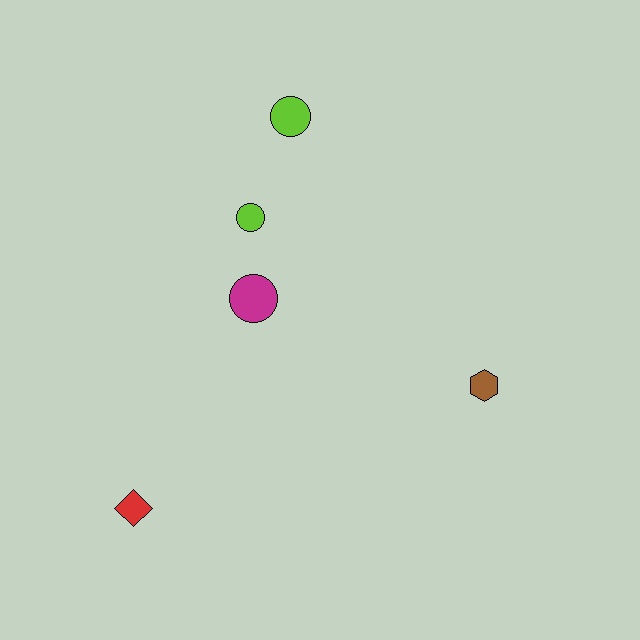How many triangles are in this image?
There are no triangles.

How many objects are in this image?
There are 5 objects.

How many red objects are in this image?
There is 1 red object.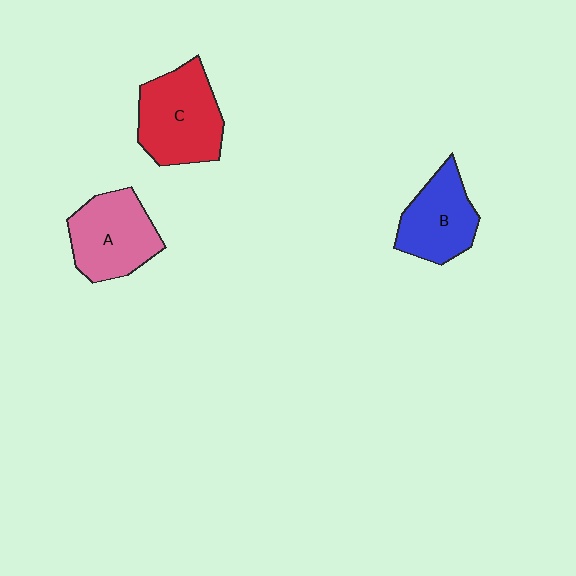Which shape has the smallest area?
Shape B (blue).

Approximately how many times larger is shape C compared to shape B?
Approximately 1.3 times.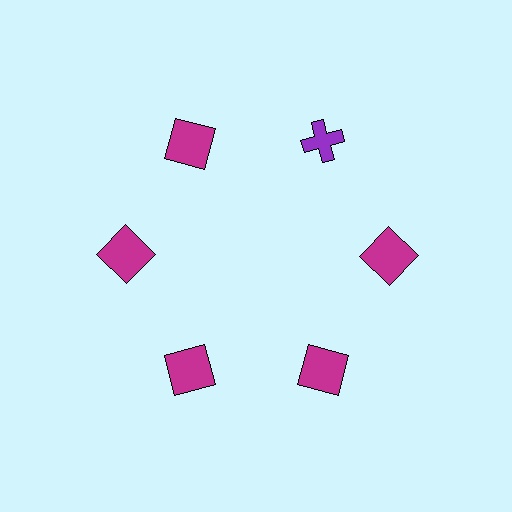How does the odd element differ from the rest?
It differs in both color (purple instead of magenta) and shape (cross instead of square).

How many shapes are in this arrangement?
There are 6 shapes arranged in a ring pattern.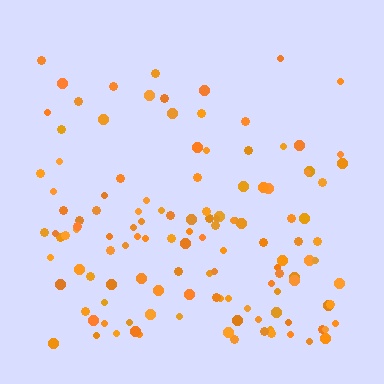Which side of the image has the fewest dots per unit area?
The top.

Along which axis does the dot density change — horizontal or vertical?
Vertical.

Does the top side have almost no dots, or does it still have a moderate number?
Still a moderate number, just noticeably fewer than the bottom.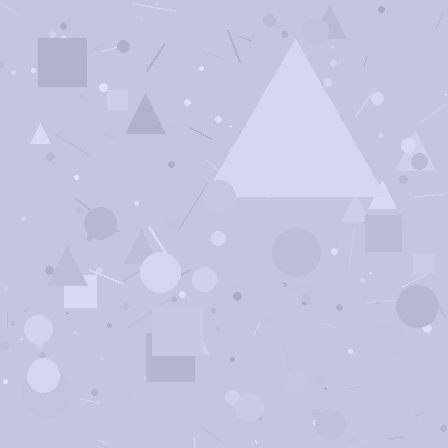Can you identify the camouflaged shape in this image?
The camouflaged shape is a triangle.